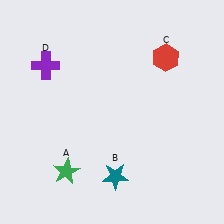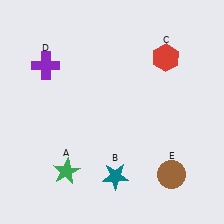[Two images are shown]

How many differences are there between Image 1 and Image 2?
There is 1 difference between the two images.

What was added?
A brown circle (E) was added in Image 2.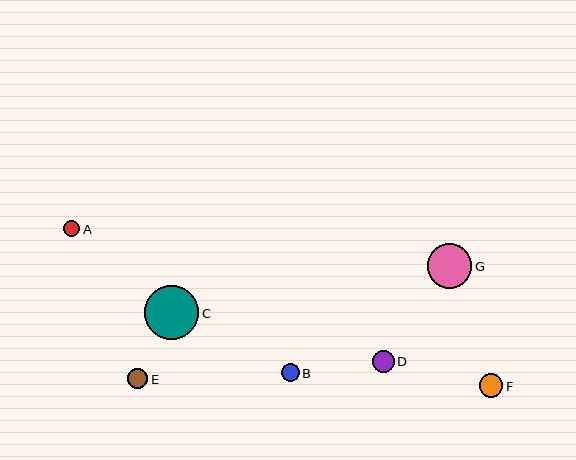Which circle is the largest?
Circle C is the largest with a size of approximately 55 pixels.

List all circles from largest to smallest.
From largest to smallest: C, G, F, D, E, B, A.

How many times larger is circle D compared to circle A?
Circle D is approximately 1.4 times the size of circle A.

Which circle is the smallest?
Circle A is the smallest with a size of approximately 16 pixels.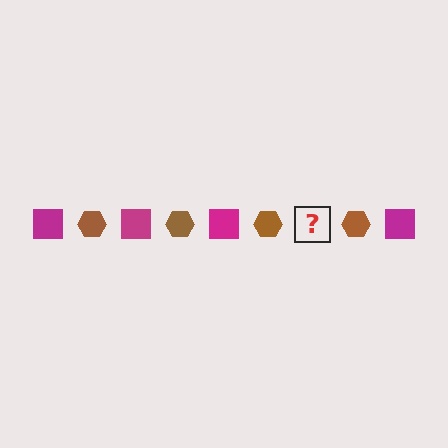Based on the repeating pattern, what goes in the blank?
The blank should be a magenta square.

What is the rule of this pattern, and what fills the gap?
The rule is that the pattern alternates between magenta square and brown hexagon. The gap should be filled with a magenta square.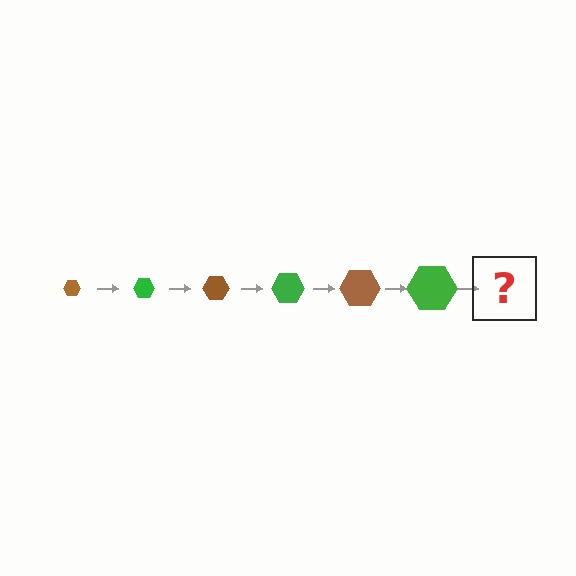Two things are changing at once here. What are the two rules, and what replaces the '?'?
The two rules are that the hexagon grows larger each step and the color cycles through brown and green. The '?' should be a brown hexagon, larger than the previous one.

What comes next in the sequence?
The next element should be a brown hexagon, larger than the previous one.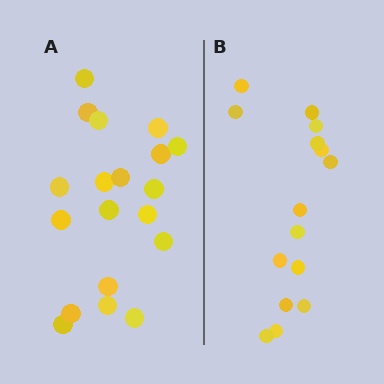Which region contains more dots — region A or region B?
Region A (the left region) has more dots.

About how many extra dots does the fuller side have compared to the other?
Region A has about 4 more dots than region B.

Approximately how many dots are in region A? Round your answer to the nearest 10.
About 20 dots. (The exact count is 19, which rounds to 20.)